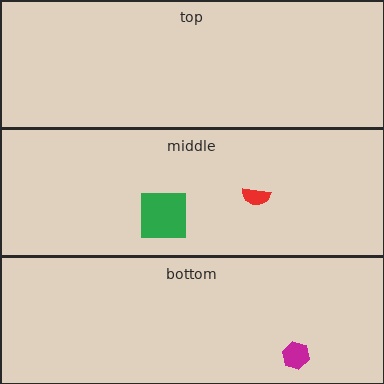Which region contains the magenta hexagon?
The bottom region.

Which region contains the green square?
The middle region.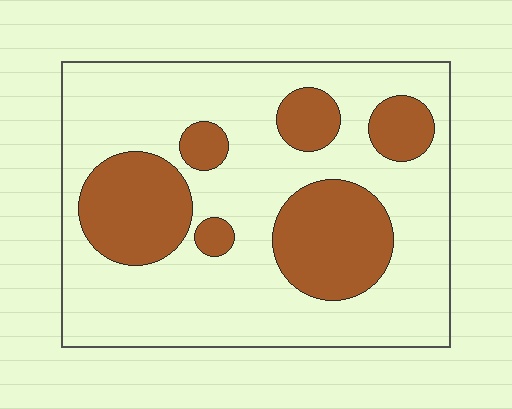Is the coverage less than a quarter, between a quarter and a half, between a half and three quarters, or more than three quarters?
Between a quarter and a half.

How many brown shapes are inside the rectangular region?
6.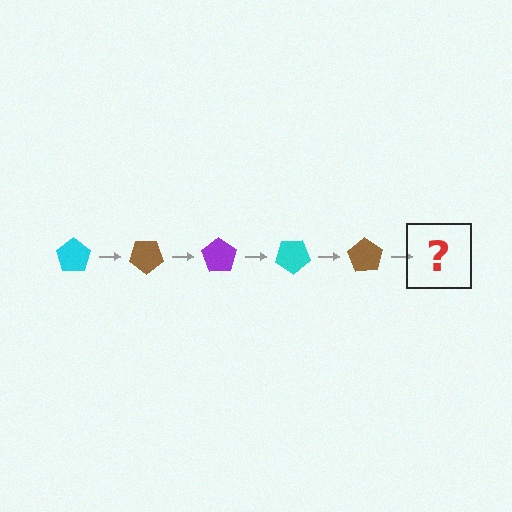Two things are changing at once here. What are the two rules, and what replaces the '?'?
The two rules are that it rotates 35 degrees each step and the color cycles through cyan, brown, and purple. The '?' should be a purple pentagon, rotated 175 degrees from the start.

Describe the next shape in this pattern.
It should be a purple pentagon, rotated 175 degrees from the start.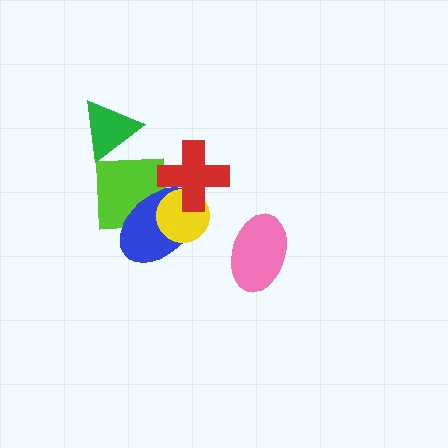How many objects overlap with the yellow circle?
3 objects overlap with the yellow circle.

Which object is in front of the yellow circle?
The red cross is in front of the yellow circle.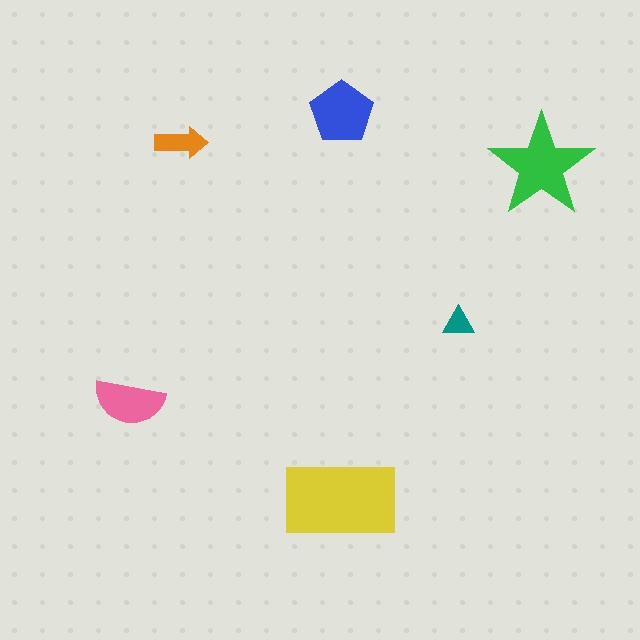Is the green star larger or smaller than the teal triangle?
Larger.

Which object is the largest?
The yellow rectangle.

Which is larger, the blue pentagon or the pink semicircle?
The blue pentagon.